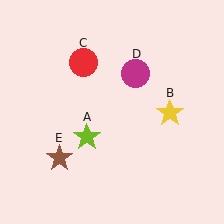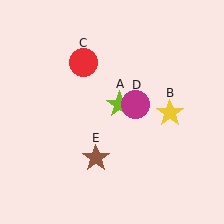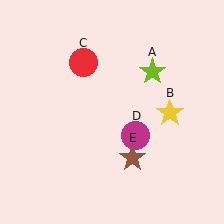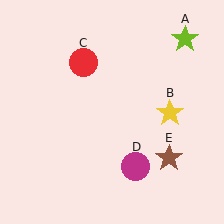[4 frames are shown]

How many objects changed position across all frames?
3 objects changed position: lime star (object A), magenta circle (object D), brown star (object E).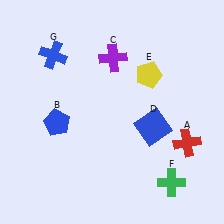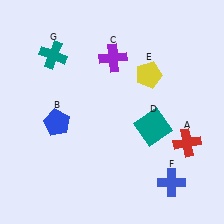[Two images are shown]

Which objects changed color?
D changed from blue to teal. F changed from green to blue. G changed from blue to teal.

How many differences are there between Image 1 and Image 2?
There are 3 differences between the two images.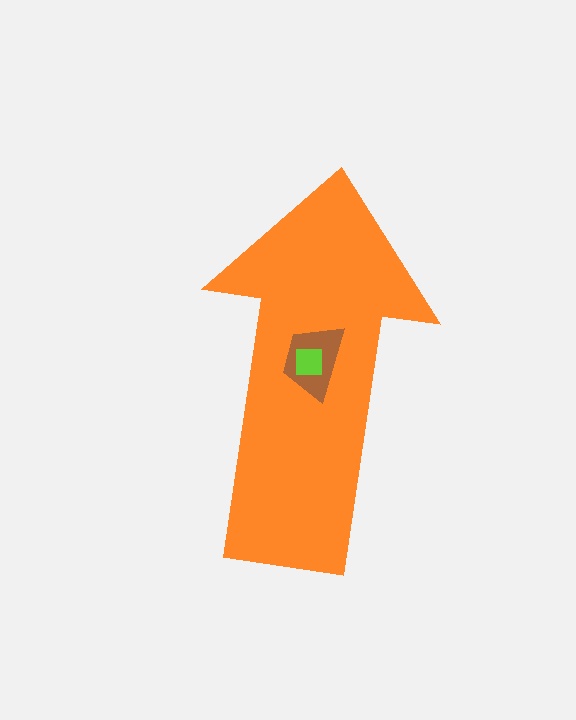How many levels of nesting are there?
3.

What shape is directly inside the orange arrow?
The brown trapezoid.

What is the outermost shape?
The orange arrow.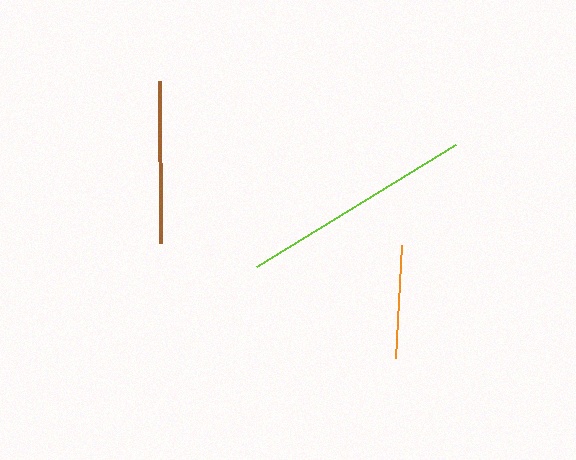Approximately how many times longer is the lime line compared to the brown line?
The lime line is approximately 1.4 times the length of the brown line.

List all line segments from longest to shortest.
From longest to shortest: lime, brown, orange.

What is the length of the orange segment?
The orange segment is approximately 113 pixels long.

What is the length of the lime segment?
The lime segment is approximately 234 pixels long.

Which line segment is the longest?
The lime line is the longest at approximately 234 pixels.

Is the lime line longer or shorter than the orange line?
The lime line is longer than the orange line.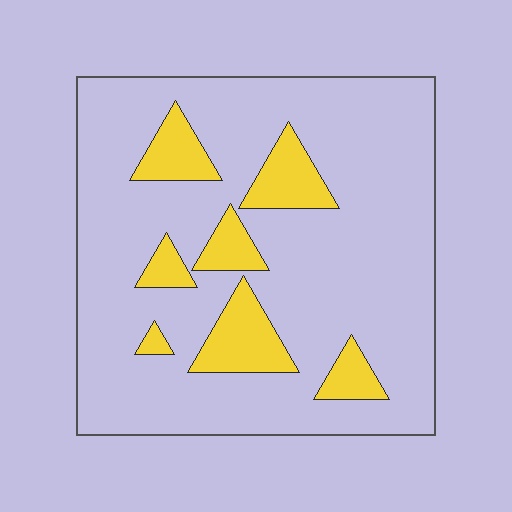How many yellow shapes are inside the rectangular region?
7.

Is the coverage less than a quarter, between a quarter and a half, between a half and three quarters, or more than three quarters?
Less than a quarter.